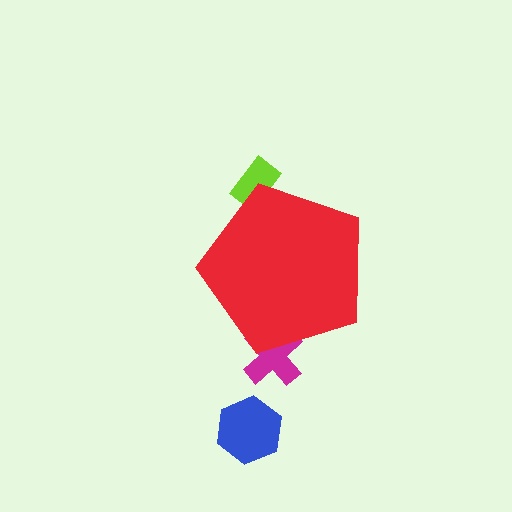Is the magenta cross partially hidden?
Yes, the magenta cross is partially hidden behind the red pentagon.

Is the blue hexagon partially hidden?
No, the blue hexagon is fully visible.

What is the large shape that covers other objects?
A red pentagon.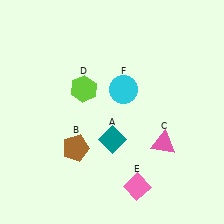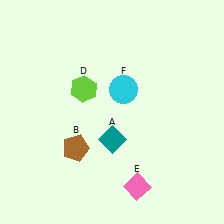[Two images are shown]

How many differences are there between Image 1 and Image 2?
There is 1 difference between the two images.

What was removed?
The pink triangle (C) was removed in Image 2.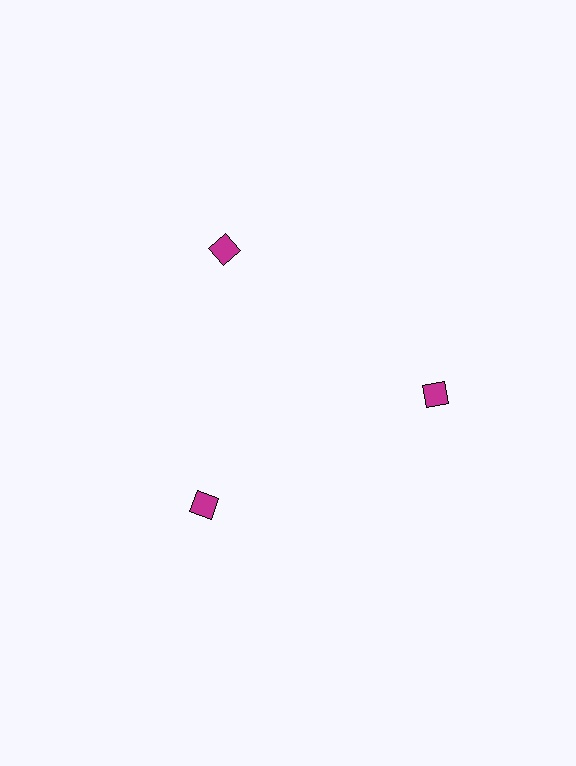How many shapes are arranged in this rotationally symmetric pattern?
There are 3 shapes, arranged in 3 groups of 1.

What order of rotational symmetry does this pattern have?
This pattern has 3-fold rotational symmetry.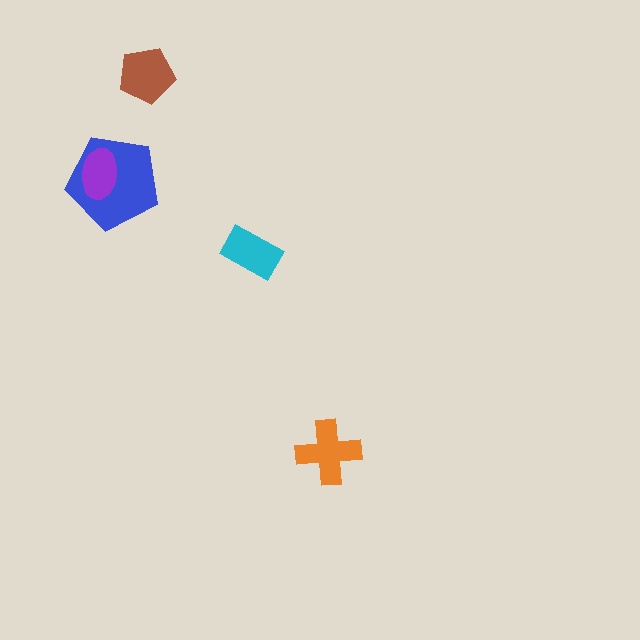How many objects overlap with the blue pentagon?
1 object overlaps with the blue pentagon.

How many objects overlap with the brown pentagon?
0 objects overlap with the brown pentagon.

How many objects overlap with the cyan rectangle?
0 objects overlap with the cyan rectangle.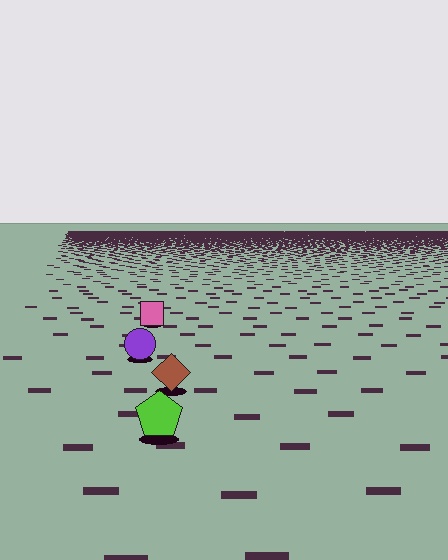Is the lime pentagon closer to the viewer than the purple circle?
Yes. The lime pentagon is closer — you can tell from the texture gradient: the ground texture is coarser near it.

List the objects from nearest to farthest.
From nearest to farthest: the lime pentagon, the brown diamond, the purple circle, the pink square.